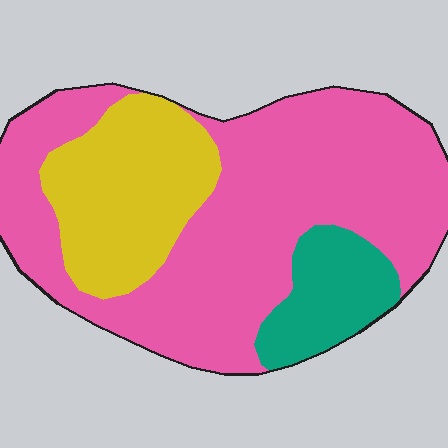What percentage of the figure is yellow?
Yellow covers 24% of the figure.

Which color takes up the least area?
Teal, at roughly 10%.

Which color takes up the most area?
Pink, at roughly 65%.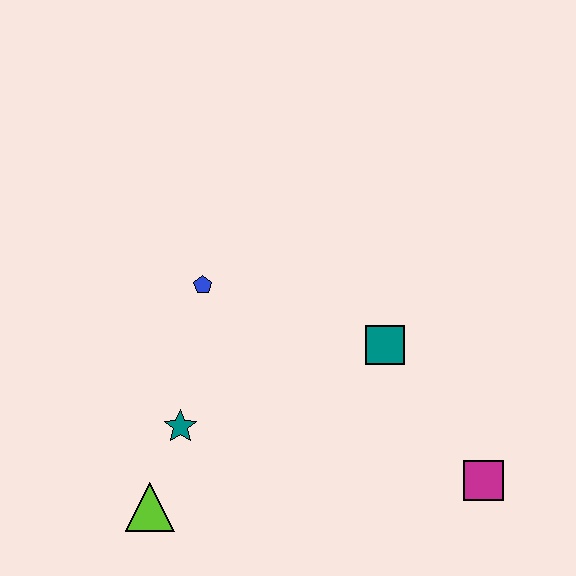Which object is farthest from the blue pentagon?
The magenta square is farthest from the blue pentagon.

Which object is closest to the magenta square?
The teal square is closest to the magenta square.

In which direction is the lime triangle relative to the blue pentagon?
The lime triangle is below the blue pentagon.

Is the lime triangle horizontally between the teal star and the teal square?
No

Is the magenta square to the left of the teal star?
No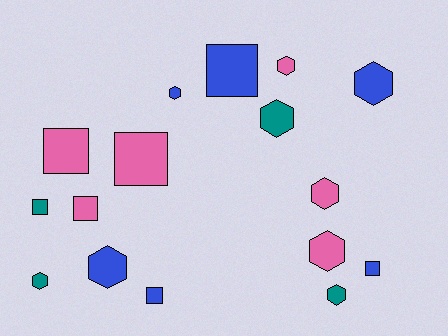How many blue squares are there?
There are 3 blue squares.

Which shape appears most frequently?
Hexagon, with 9 objects.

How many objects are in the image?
There are 16 objects.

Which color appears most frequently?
Pink, with 6 objects.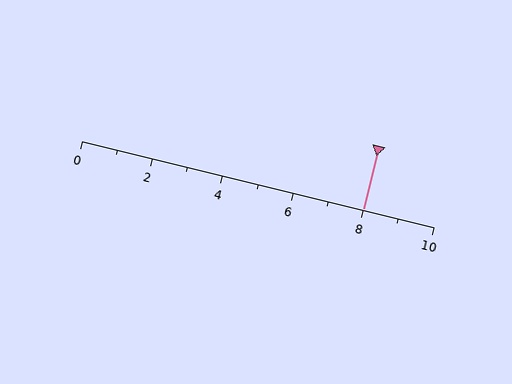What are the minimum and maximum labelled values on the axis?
The axis runs from 0 to 10.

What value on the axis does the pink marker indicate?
The marker indicates approximately 8.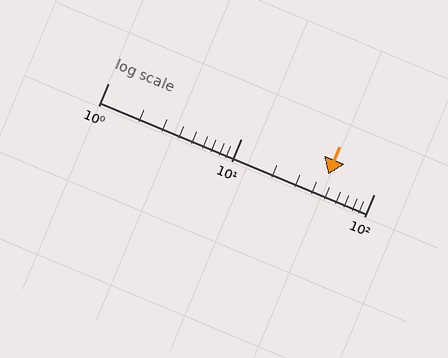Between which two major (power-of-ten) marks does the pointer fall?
The pointer is between 10 and 100.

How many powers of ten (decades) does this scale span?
The scale spans 2 decades, from 1 to 100.